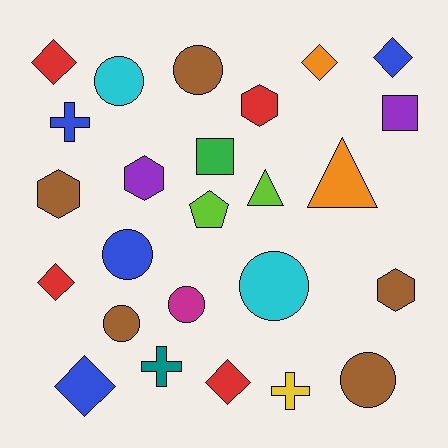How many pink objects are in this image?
There are no pink objects.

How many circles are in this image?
There are 7 circles.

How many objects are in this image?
There are 25 objects.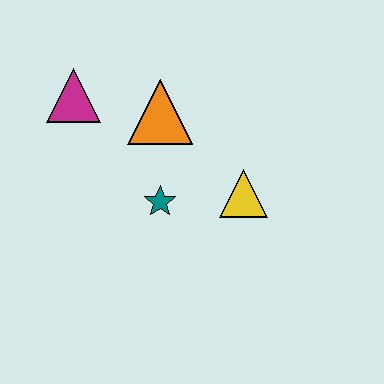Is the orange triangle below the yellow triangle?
No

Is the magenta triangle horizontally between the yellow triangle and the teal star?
No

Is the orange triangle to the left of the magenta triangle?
No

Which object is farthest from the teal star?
The magenta triangle is farthest from the teal star.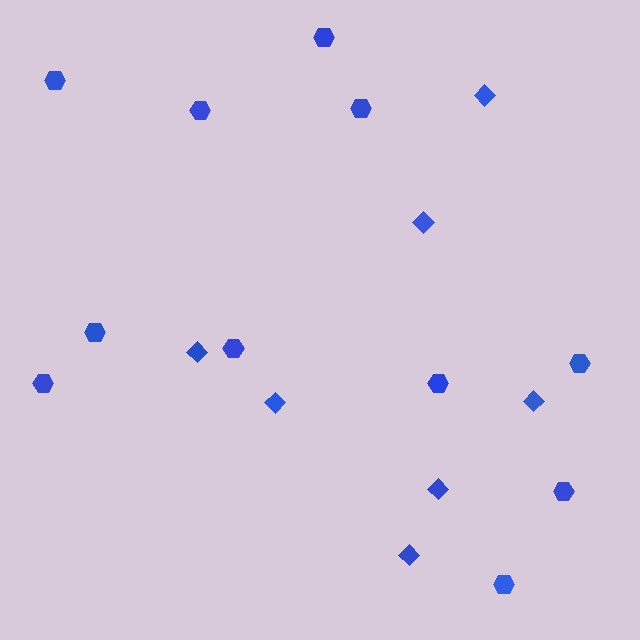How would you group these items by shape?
There are 2 groups: one group of diamonds (7) and one group of hexagons (11).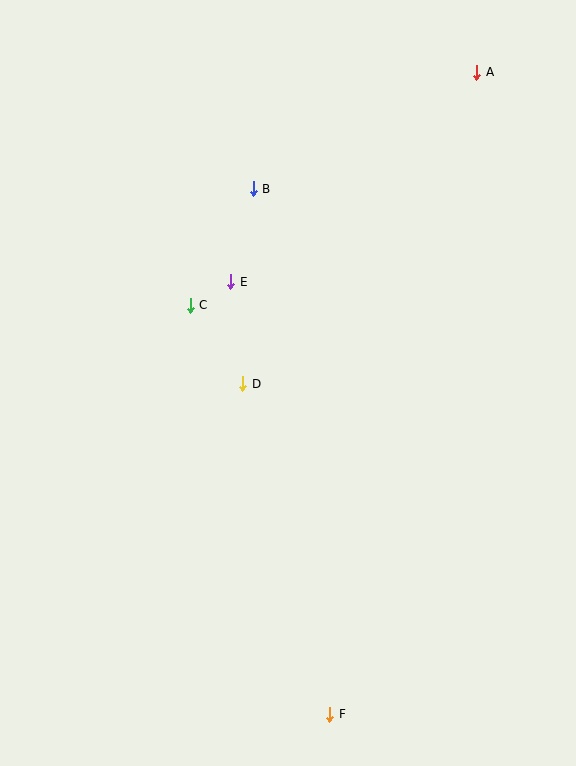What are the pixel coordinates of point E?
Point E is at (231, 282).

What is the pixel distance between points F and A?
The distance between F and A is 658 pixels.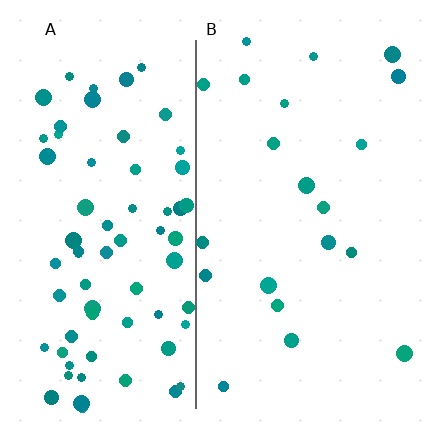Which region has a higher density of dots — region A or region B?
A (the left).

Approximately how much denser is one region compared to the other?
Approximately 3.8× — region A over region B.